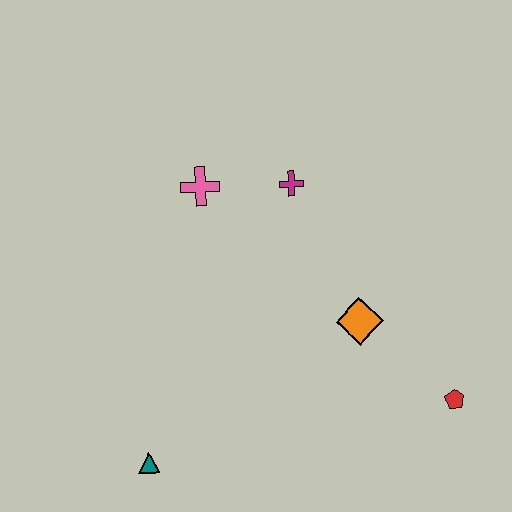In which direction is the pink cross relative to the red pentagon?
The pink cross is to the left of the red pentagon.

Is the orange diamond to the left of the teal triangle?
No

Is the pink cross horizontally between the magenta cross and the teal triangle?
Yes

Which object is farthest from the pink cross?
The red pentagon is farthest from the pink cross.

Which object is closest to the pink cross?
The magenta cross is closest to the pink cross.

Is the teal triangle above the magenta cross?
No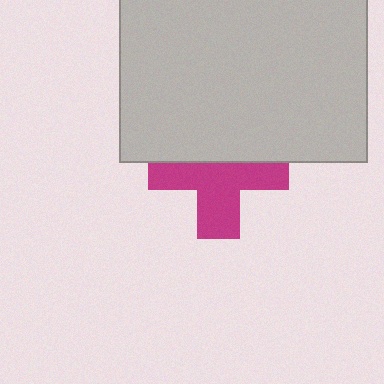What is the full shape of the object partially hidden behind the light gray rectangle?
The partially hidden object is a magenta cross.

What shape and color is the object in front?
The object in front is a light gray rectangle.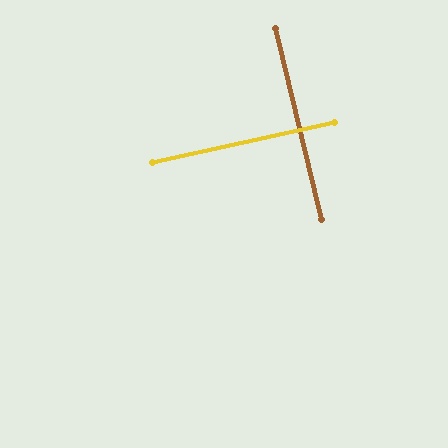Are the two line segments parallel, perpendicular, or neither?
Perpendicular — they meet at approximately 89°.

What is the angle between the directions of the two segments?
Approximately 89 degrees.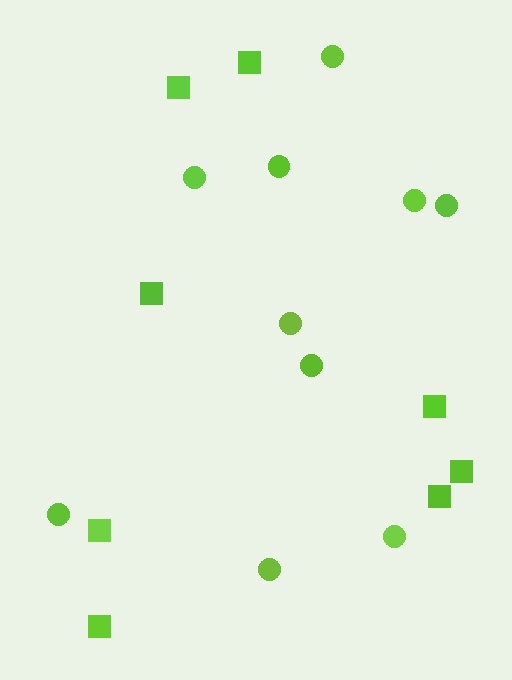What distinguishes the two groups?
There are 2 groups: one group of circles (10) and one group of squares (8).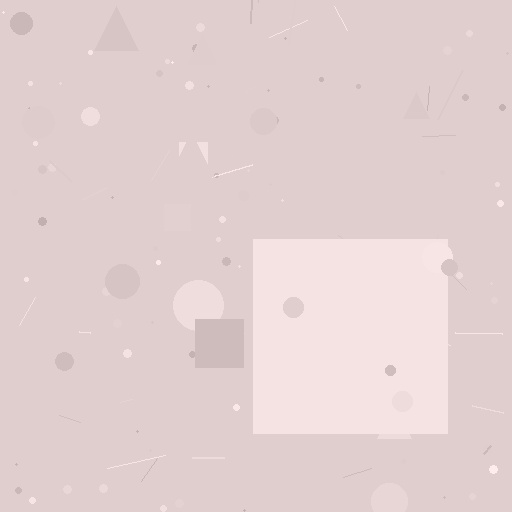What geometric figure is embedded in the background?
A square is embedded in the background.